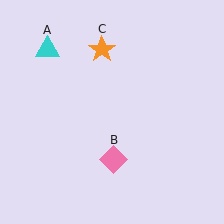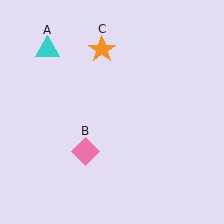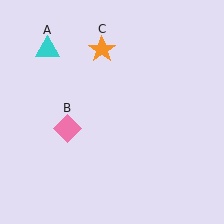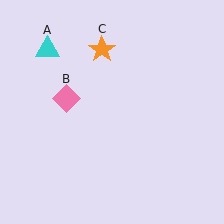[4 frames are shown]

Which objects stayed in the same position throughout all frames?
Cyan triangle (object A) and orange star (object C) remained stationary.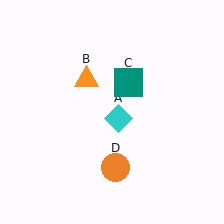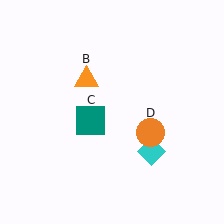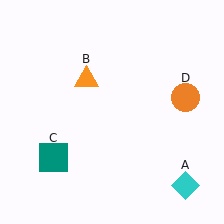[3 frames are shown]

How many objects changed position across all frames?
3 objects changed position: cyan diamond (object A), teal square (object C), orange circle (object D).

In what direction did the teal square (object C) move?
The teal square (object C) moved down and to the left.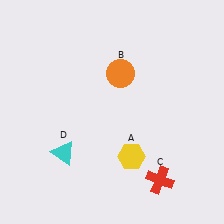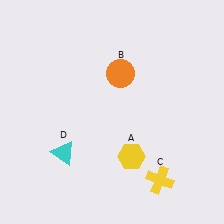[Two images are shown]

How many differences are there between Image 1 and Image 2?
There is 1 difference between the two images.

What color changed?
The cross (C) changed from red in Image 1 to yellow in Image 2.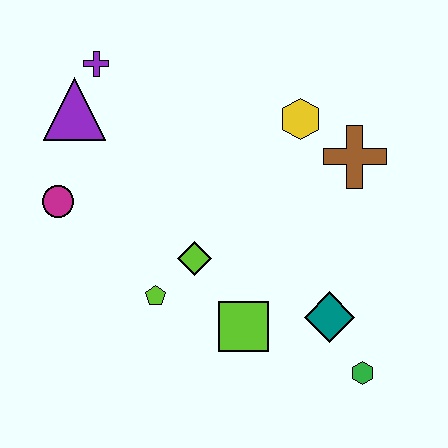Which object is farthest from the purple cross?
The green hexagon is farthest from the purple cross.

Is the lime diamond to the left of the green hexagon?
Yes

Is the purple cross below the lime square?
No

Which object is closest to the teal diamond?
The green hexagon is closest to the teal diamond.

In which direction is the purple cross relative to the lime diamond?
The purple cross is above the lime diamond.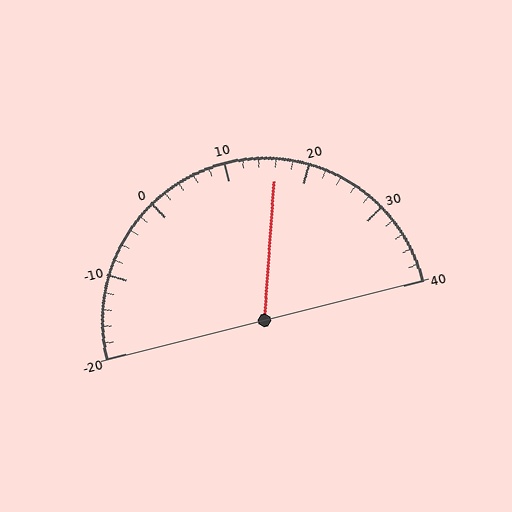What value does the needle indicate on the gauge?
The needle indicates approximately 16.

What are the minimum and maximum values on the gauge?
The gauge ranges from -20 to 40.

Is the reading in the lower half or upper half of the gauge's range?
The reading is in the upper half of the range (-20 to 40).